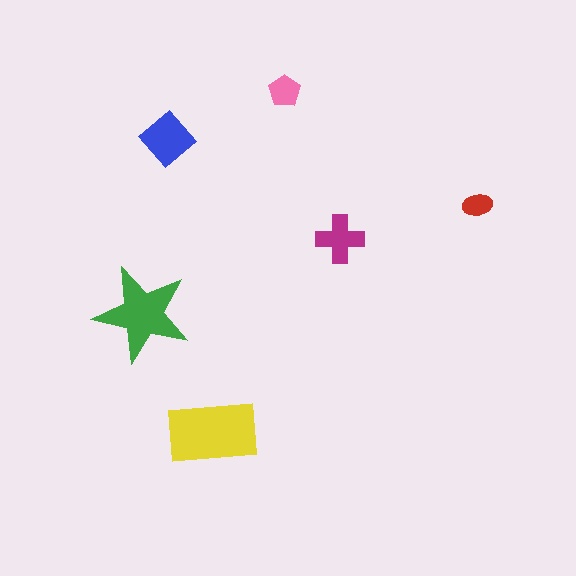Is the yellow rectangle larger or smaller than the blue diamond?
Larger.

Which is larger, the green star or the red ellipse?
The green star.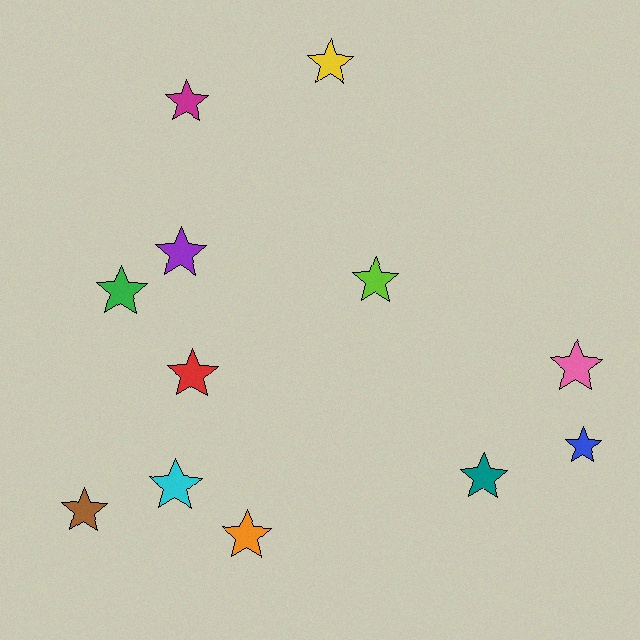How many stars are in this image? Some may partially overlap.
There are 12 stars.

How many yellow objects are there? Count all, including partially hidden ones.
There is 1 yellow object.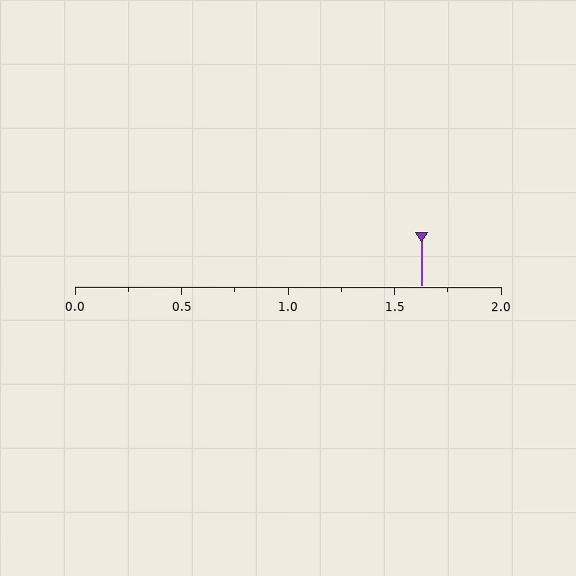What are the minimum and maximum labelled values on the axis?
The axis runs from 0.0 to 2.0.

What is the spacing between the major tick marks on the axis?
The major ticks are spaced 0.5 apart.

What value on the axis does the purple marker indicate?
The marker indicates approximately 1.62.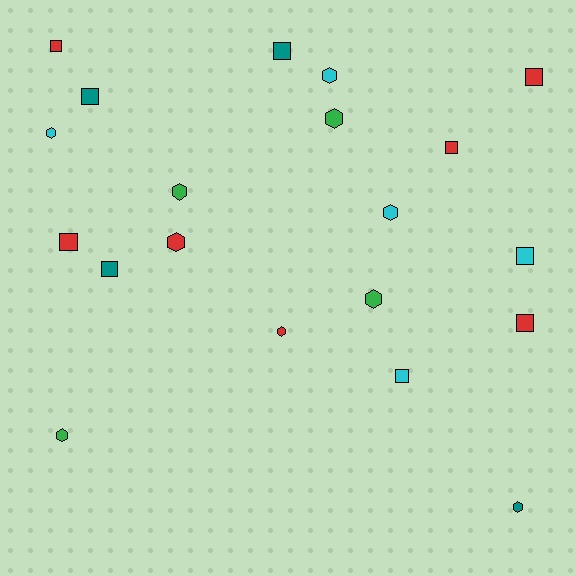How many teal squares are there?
There are 3 teal squares.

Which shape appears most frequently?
Hexagon, with 10 objects.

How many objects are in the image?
There are 20 objects.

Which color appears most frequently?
Red, with 7 objects.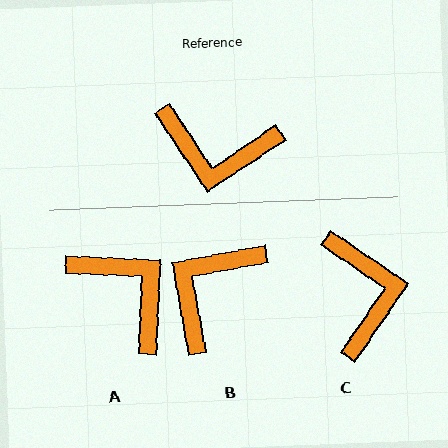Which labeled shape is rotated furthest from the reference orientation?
A, about 143 degrees away.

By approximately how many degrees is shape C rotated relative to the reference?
Approximately 112 degrees counter-clockwise.